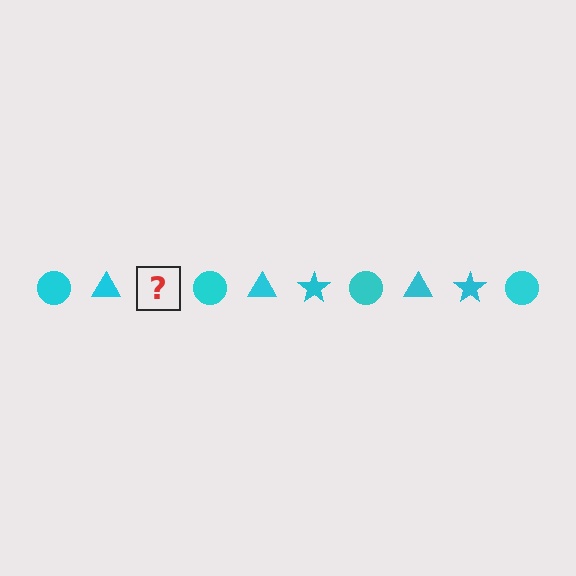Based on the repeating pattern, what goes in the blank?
The blank should be a cyan star.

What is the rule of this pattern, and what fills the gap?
The rule is that the pattern cycles through circle, triangle, star shapes in cyan. The gap should be filled with a cyan star.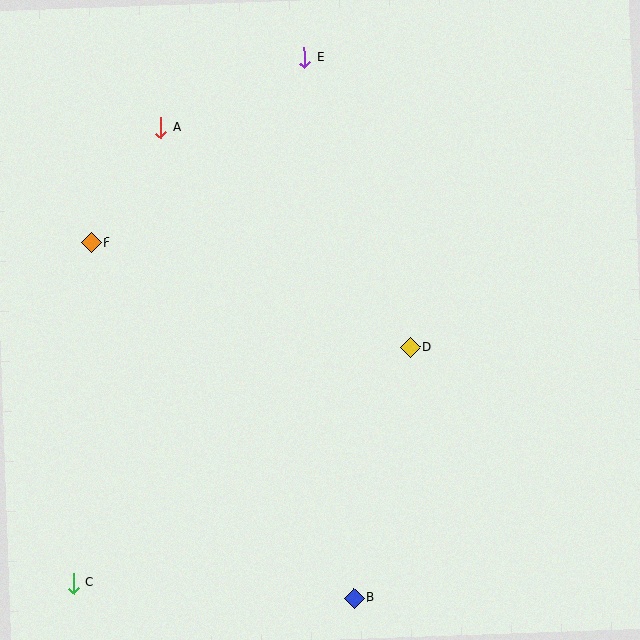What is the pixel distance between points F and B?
The distance between F and B is 442 pixels.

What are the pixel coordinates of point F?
Point F is at (91, 243).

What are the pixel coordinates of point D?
Point D is at (410, 348).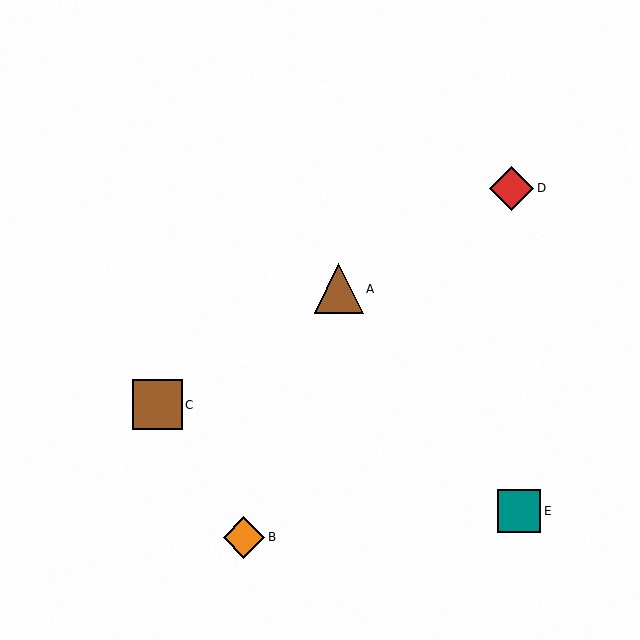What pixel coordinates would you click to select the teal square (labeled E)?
Click at (519, 511) to select the teal square E.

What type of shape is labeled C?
Shape C is a brown square.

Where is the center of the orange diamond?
The center of the orange diamond is at (244, 537).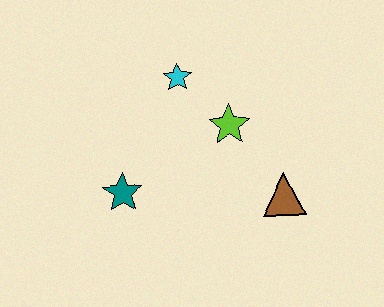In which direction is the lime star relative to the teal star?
The lime star is to the right of the teal star.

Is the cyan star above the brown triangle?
Yes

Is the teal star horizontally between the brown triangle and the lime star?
No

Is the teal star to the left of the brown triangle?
Yes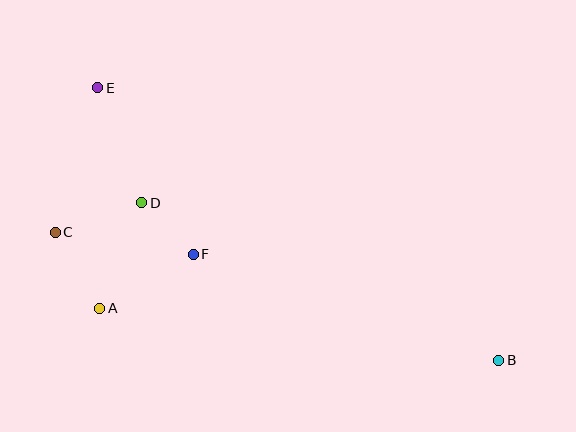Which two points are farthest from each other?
Points B and E are farthest from each other.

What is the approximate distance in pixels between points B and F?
The distance between B and F is approximately 323 pixels.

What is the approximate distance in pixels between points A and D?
The distance between A and D is approximately 114 pixels.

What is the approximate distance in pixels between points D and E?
The distance between D and E is approximately 123 pixels.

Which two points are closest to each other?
Points D and F are closest to each other.